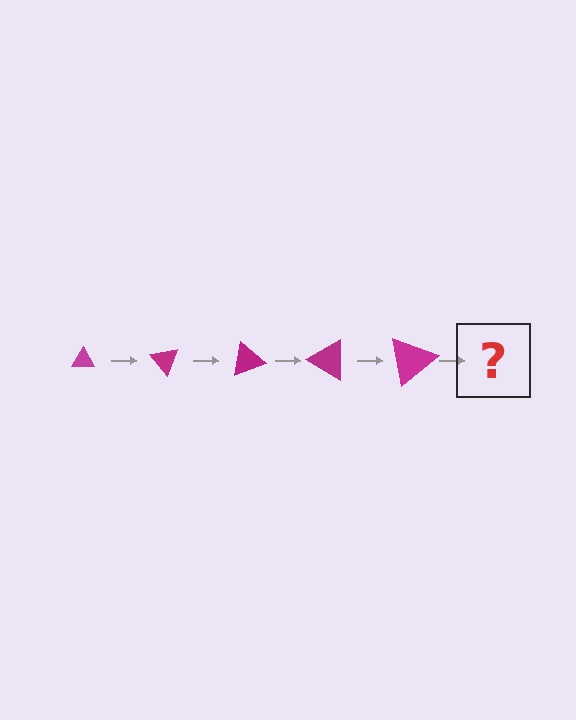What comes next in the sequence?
The next element should be a triangle, larger than the previous one and rotated 250 degrees from the start.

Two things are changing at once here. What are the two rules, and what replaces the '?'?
The two rules are that the triangle grows larger each step and it rotates 50 degrees each step. The '?' should be a triangle, larger than the previous one and rotated 250 degrees from the start.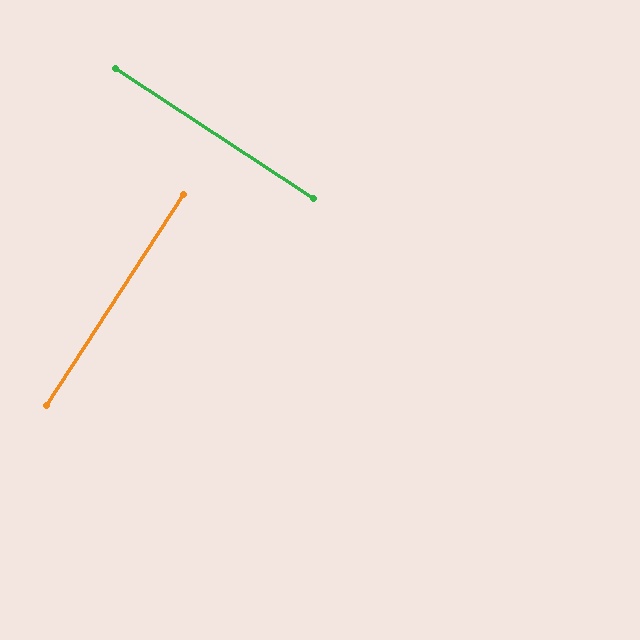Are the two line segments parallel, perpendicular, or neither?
Perpendicular — they meet at approximately 90°.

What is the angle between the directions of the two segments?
Approximately 90 degrees.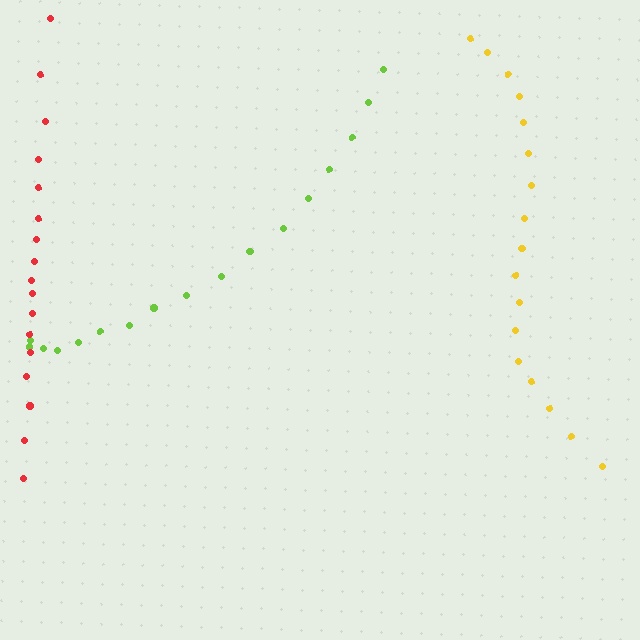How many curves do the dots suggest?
There are 3 distinct paths.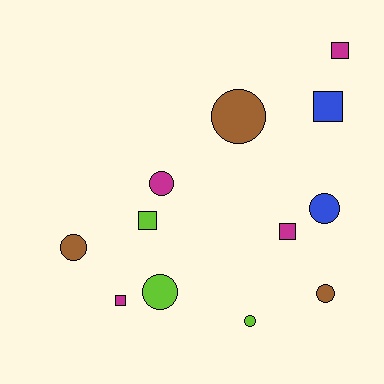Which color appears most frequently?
Magenta, with 4 objects.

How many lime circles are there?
There are 2 lime circles.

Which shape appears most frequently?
Circle, with 7 objects.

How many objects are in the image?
There are 12 objects.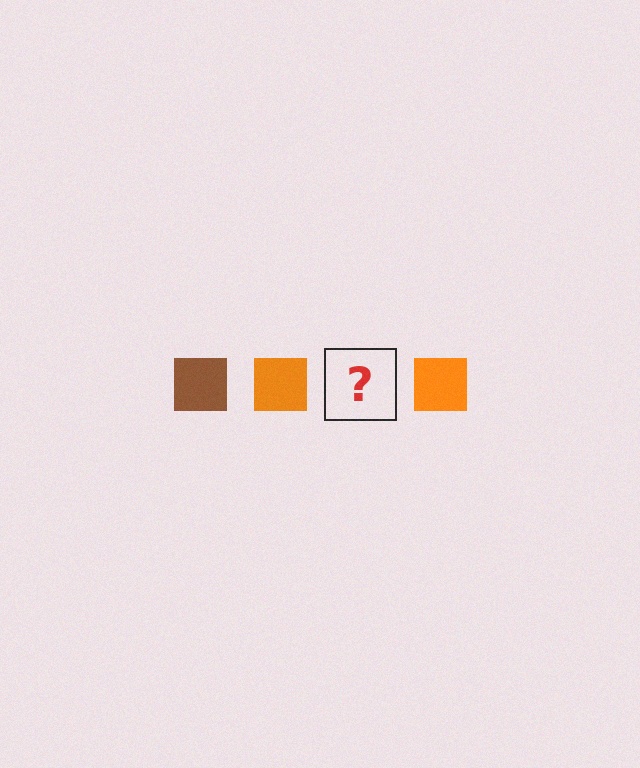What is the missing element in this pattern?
The missing element is a brown square.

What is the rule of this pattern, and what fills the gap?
The rule is that the pattern cycles through brown, orange squares. The gap should be filled with a brown square.